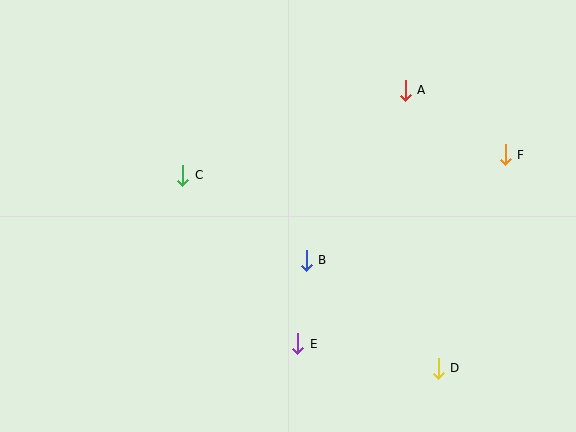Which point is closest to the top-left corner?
Point C is closest to the top-left corner.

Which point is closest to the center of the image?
Point B at (306, 260) is closest to the center.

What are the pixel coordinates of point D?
Point D is at (438, 368).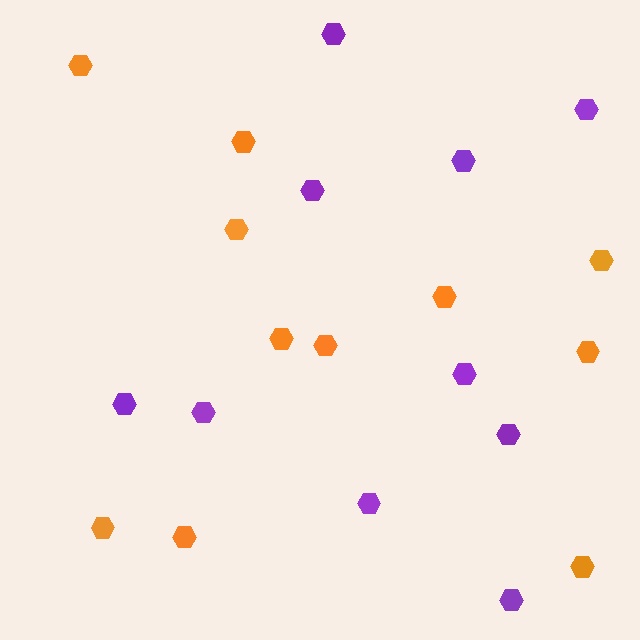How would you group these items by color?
There are 2 groups: one group of purple hexagons (10) and one group of orange hexagons (11).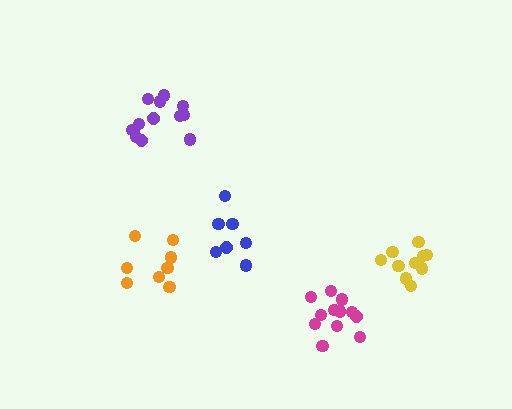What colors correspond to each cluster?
The clusters are colored: blue, purple, orange, yellow, magenta.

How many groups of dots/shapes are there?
There are 5 groups.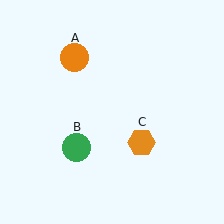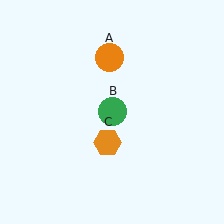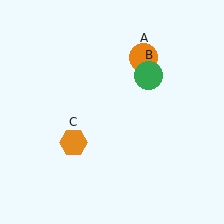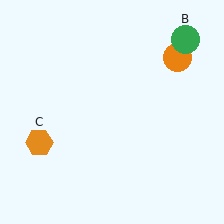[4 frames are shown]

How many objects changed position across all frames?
3 objects changed position: orange circle (object A), green circle (object B), orange hexagon (object C).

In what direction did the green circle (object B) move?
The green circle (object B) moved up and to the right.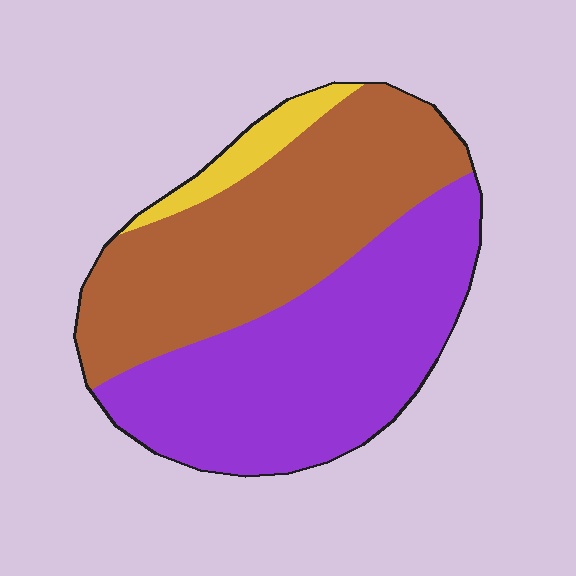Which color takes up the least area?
Yellow, at roughly 5%.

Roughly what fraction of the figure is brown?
Brown covers 45% of the figure.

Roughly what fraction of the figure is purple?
Purple takes up about one half (1/2) of the figure.